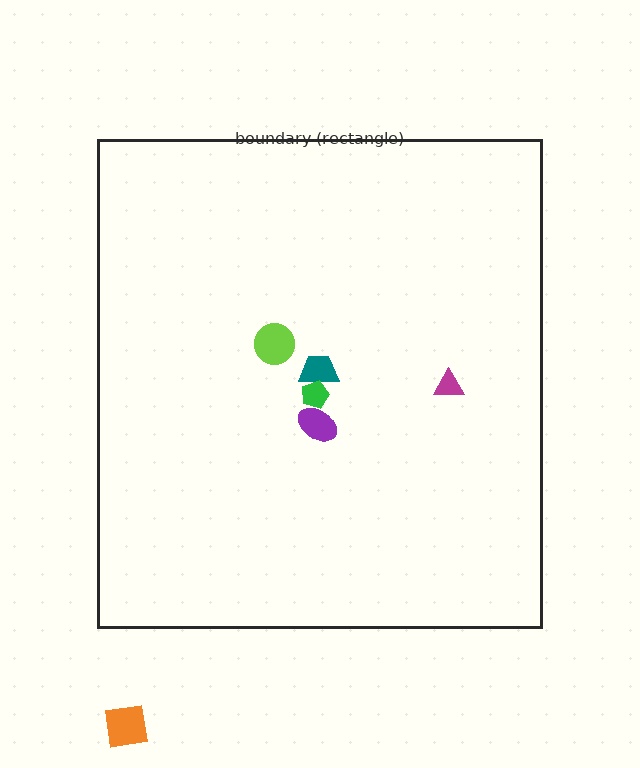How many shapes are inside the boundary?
5 inside, 1 outside.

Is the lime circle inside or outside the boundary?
Inside.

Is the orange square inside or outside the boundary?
Outside.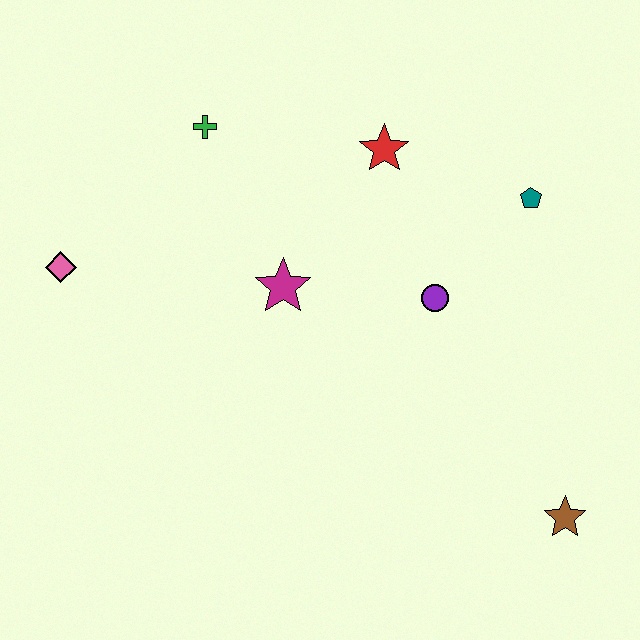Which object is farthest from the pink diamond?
The brown star is farthest from the pink diamond.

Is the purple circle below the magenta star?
Yes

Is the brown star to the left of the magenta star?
No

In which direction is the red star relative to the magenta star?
The red star is above the magenta star.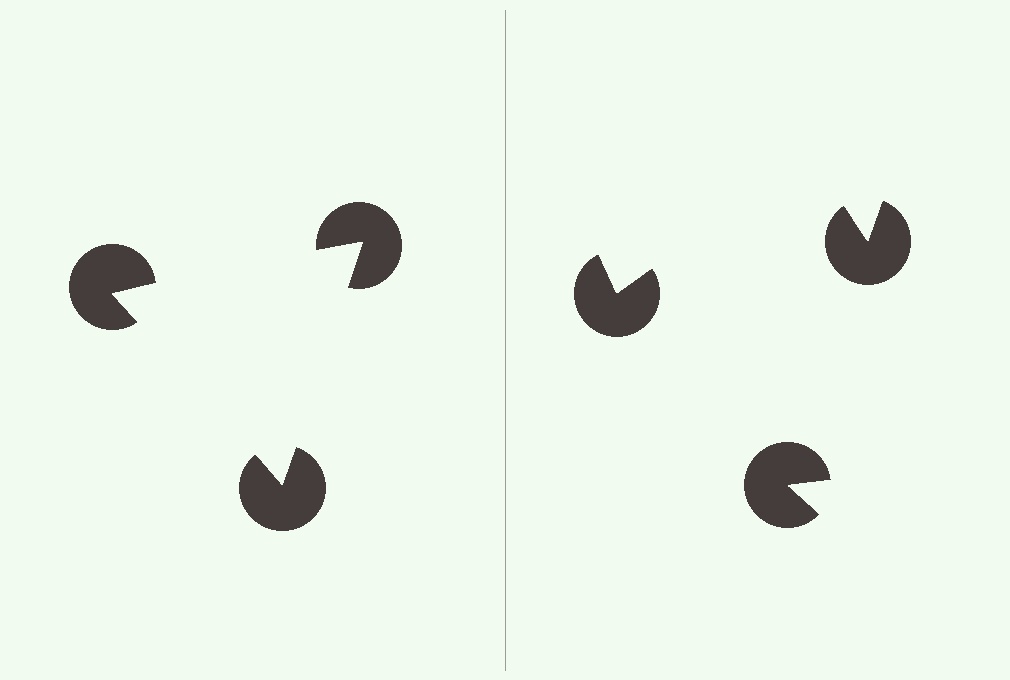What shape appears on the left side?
An illusory triangle.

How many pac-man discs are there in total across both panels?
6 — 3 on each side.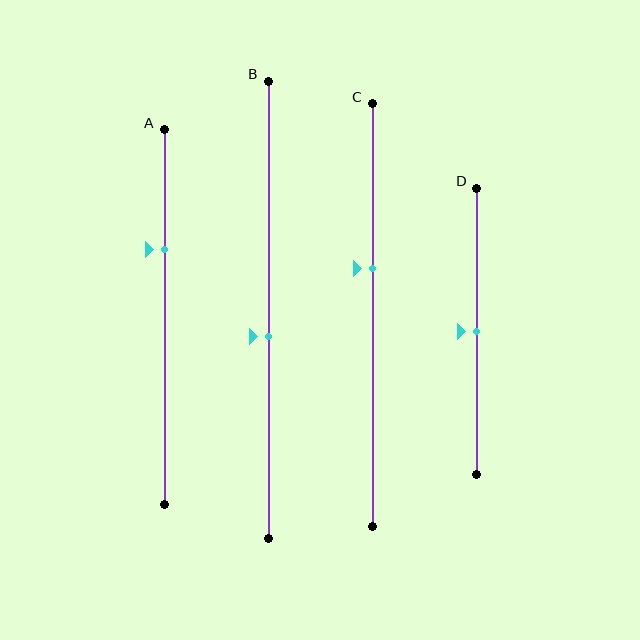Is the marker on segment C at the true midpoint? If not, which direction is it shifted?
No, the marker on segment C is shifted upward by about 11% of the segment length.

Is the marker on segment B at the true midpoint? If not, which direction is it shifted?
No, the marker on segment B is shifted downward by about 6% of the segment length.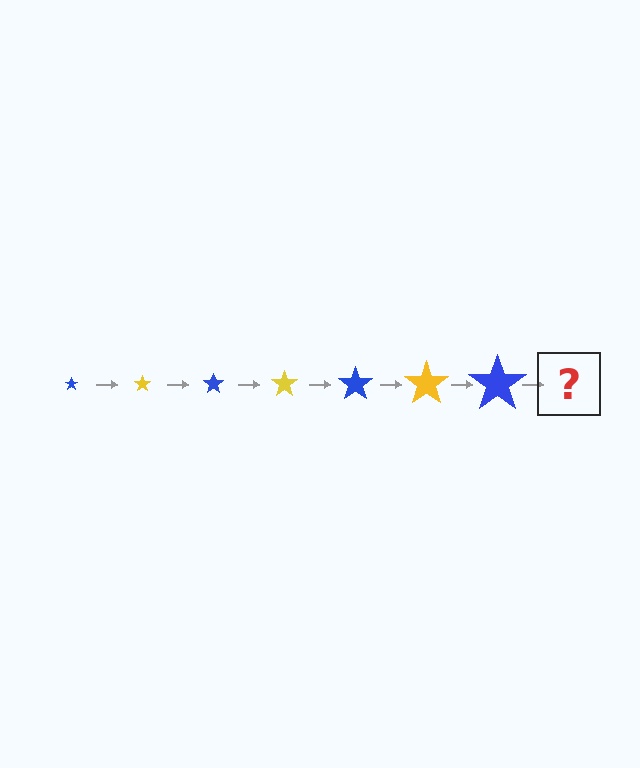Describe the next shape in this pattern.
It should be a yellow star, larger than the previous one.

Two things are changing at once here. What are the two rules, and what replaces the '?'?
The two rules are that the star grows larger each step and the color cycles through blue and yellow. The '?' should be a yellow star, larger than the previous one.